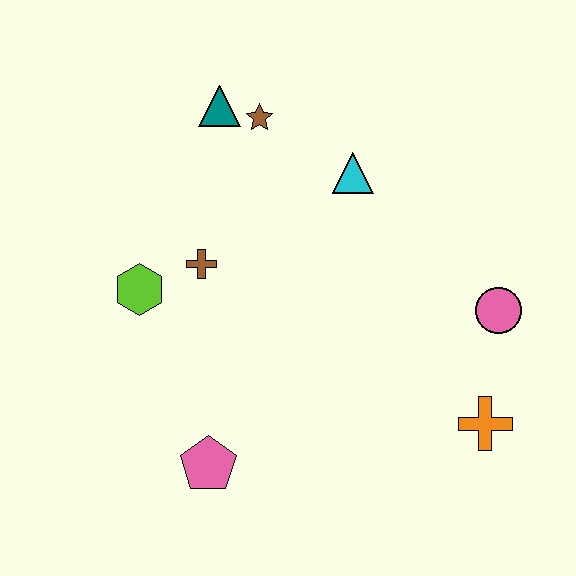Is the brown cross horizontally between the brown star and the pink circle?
No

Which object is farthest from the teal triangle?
The orange cross is farthest from the teal triangle.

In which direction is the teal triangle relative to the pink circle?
The teal triangle is to the left of the pink circle.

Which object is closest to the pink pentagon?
The lime hexagon is closest to the pink pentagon.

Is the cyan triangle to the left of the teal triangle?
No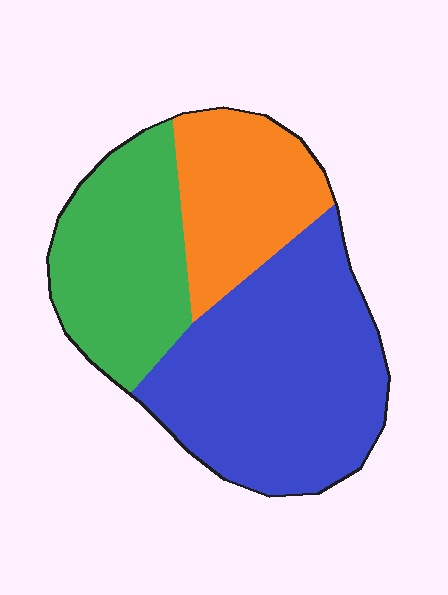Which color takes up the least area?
Orange, at roughly 25%.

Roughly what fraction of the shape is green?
Green covers about 30% of the shape.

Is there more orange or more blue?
Blue.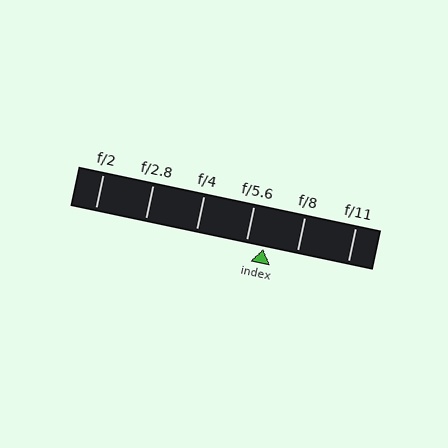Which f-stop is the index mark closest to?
The index mark is closest to f/5.6.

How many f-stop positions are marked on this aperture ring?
There are 6 f-stop positions marked.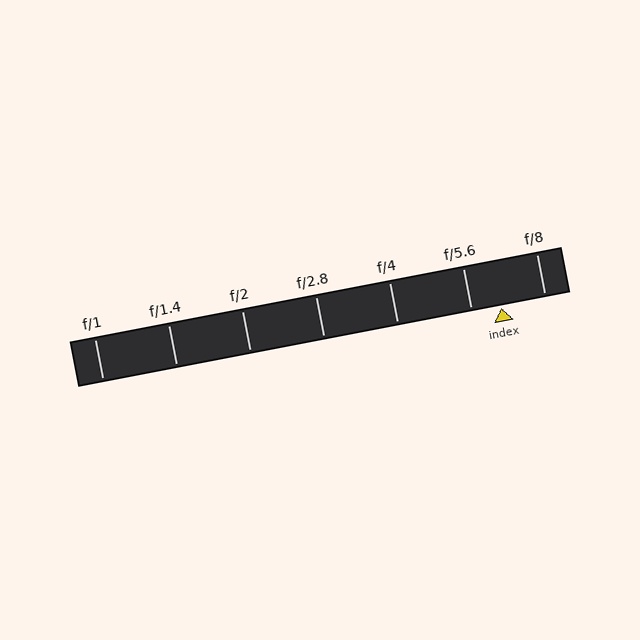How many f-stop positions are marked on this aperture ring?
There are 7 f-stop positions marked.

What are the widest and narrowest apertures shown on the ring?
The widest aperture shown is f/1 and the narrowest is f/8.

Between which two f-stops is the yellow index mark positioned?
The index mark is between f/5.6 and f/8.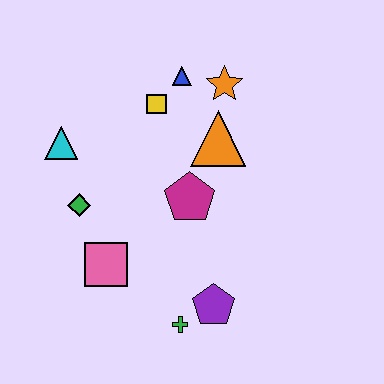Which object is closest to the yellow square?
The blue triangle is closest to the yellow square.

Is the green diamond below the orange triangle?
Yes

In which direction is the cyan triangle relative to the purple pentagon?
The cyan triangle is above the purple pentagon.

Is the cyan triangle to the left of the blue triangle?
Yes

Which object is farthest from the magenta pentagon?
The cyan triangle is farthest from the magenta pentagon.